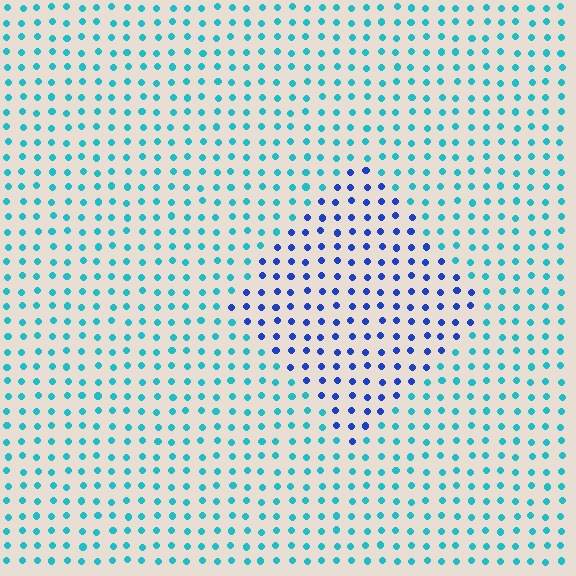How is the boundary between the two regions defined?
The boundary is defined purely by a slight shift in hue (about 45 degrees). Spacing, size, and orientation are identical on both sides.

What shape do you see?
I see a diamond.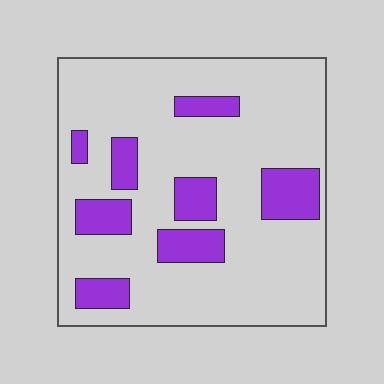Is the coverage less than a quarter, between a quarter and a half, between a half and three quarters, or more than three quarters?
Less than a quarter.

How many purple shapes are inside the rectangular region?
8.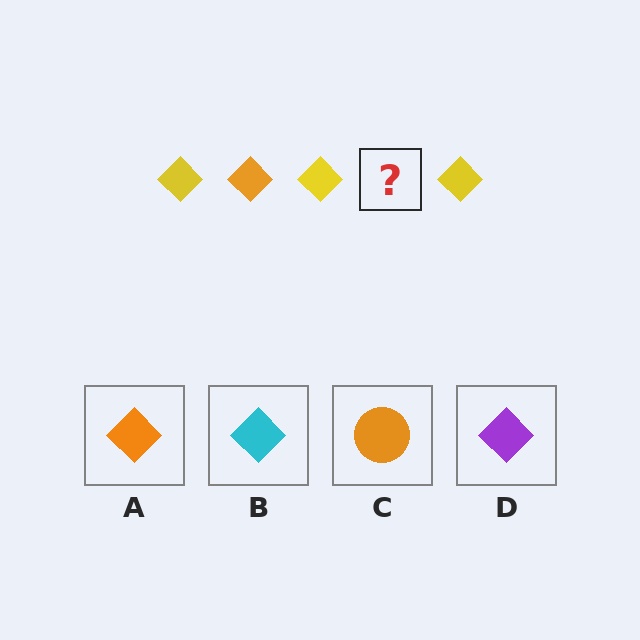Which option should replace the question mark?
Option A.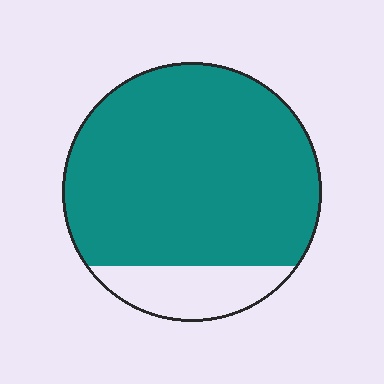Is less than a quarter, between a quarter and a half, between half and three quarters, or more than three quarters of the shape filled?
More than three quarters.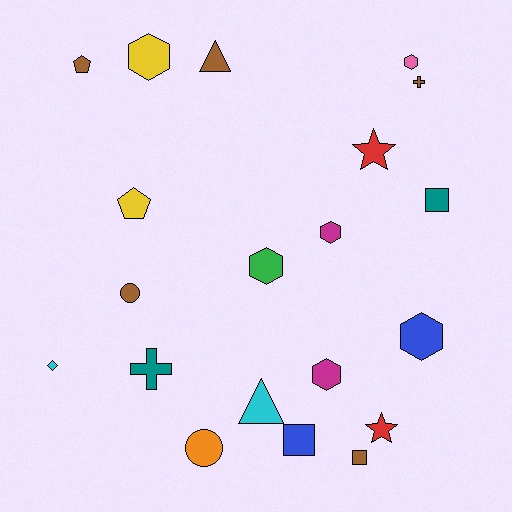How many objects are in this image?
There are 20 objects.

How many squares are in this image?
There are 3 squares.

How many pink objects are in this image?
There is 1 pink object.